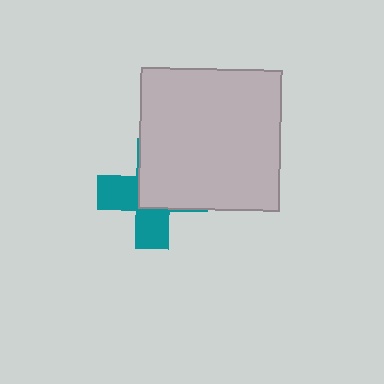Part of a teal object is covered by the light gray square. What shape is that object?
It is a cross.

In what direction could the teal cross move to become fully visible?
The teal cross could move toward the lower-left. That would shift it out from behind the light gray square entirely.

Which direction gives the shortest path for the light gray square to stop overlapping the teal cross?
Moving toward the upper-right gives the shortest separation.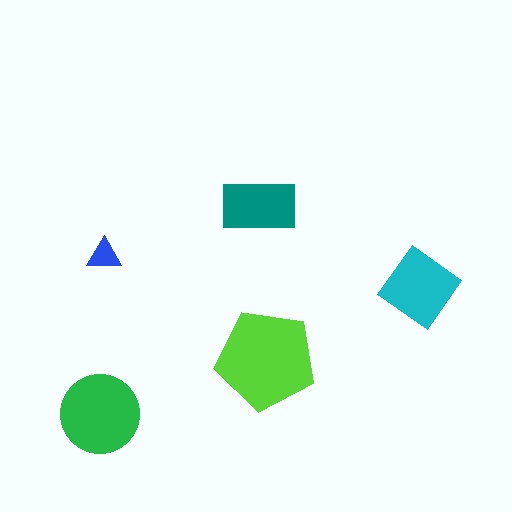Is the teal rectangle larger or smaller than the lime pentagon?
Smaller.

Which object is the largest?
The lime pentagon.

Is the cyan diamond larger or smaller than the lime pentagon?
Smaller.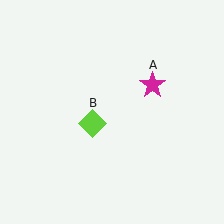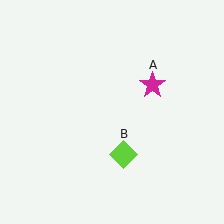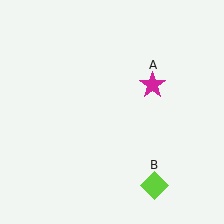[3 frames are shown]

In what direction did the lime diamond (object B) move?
The lime diamond (object B) moved down and to the right.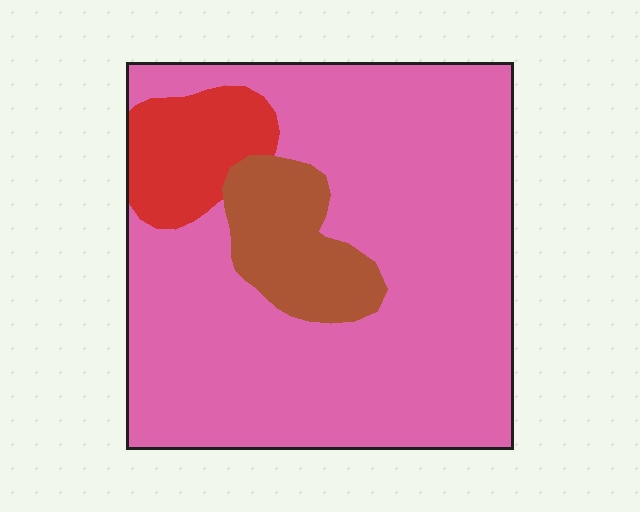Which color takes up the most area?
Pink, at roughly 80%.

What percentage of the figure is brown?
Brown takes up about one eighth (1/8) of the figure.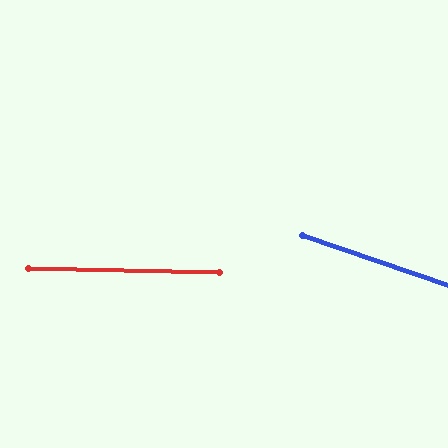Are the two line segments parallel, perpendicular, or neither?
Neither parallel nor perpendicular — they differ by about 17°.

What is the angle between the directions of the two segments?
Approximately 17 degrees.